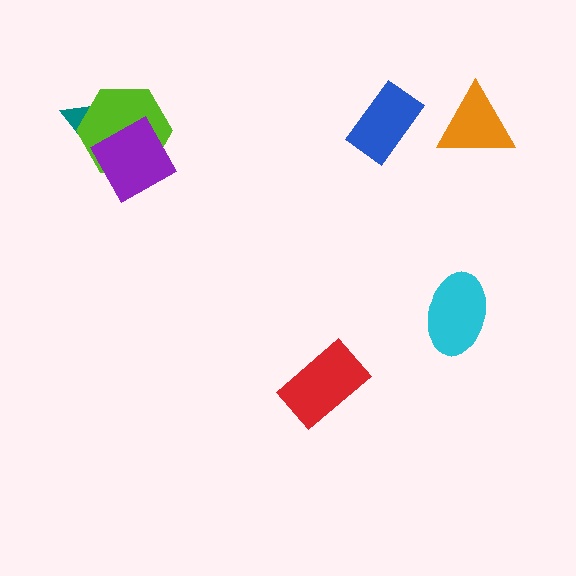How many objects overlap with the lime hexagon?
2 objects overlap with the lime hexagon.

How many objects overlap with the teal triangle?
1 object overlaps with the teal triangle.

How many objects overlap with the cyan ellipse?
0 objects overlap with the cyan ellipse.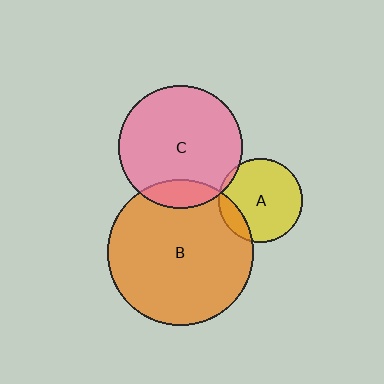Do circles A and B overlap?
Yes.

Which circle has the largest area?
Circle B (orange).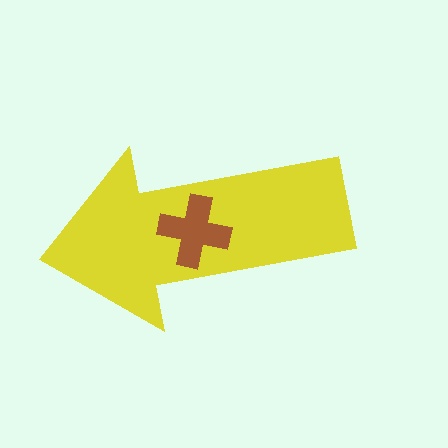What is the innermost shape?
The brown cross.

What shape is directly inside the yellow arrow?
The brown cross.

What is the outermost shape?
The yellow arrow.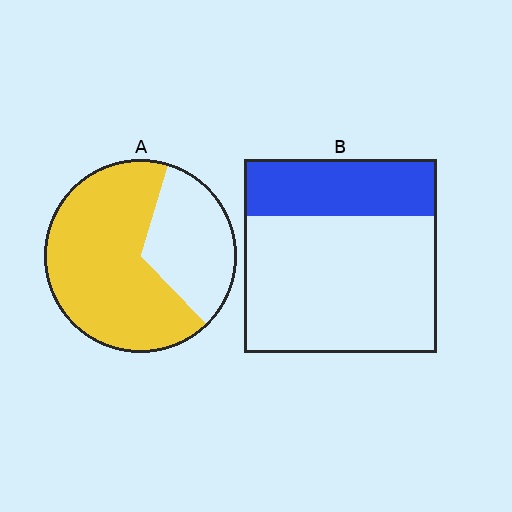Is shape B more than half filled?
No.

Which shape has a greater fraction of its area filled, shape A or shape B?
Shape A.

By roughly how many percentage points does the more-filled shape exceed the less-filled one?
By roughly 40 percentage points (A over B).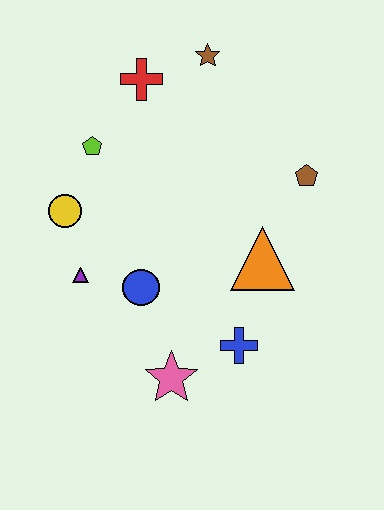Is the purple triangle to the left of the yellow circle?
No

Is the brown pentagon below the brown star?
Yes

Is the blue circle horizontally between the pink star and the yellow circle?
Yes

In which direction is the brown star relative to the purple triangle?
The brown star is above the purple triangle.